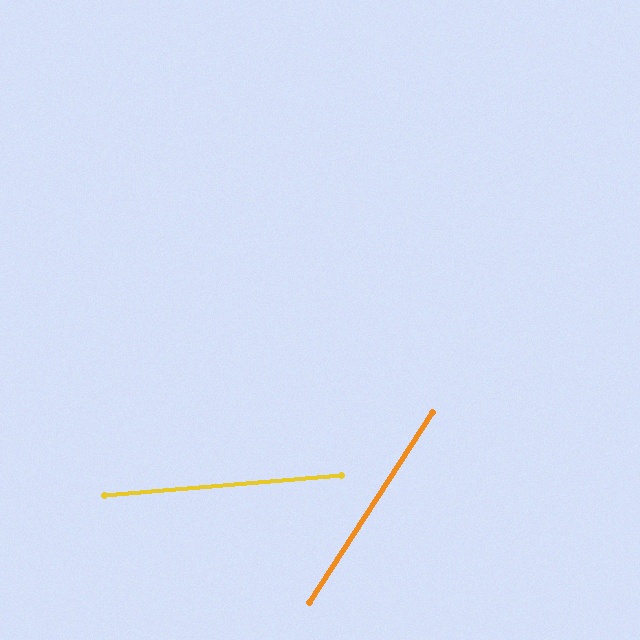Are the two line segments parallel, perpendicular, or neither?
Neither parallel nor perpendicular — they differ by about 52°.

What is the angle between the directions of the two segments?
Approximately 52 degrees.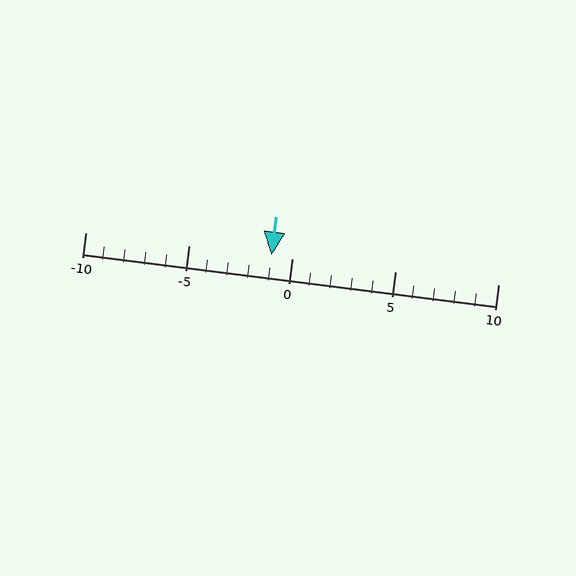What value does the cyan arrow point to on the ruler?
The cyan arrow points to approximately -1.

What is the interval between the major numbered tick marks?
The major tick marks are spaced 5 units apart.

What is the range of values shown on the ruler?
The ruler shows values from -10 to 10.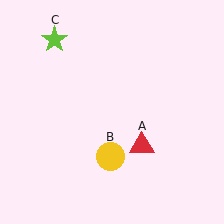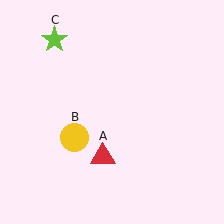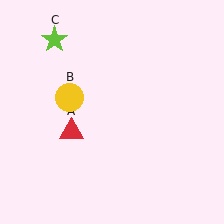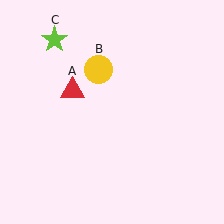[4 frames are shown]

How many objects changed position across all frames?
2 objects changed position: red triangle (object A), yellow circle (object B).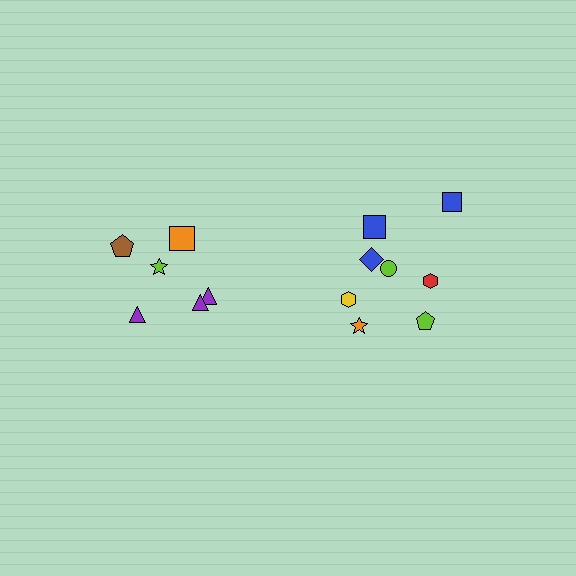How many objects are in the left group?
There are 6 objects.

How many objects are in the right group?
There are 8 objects.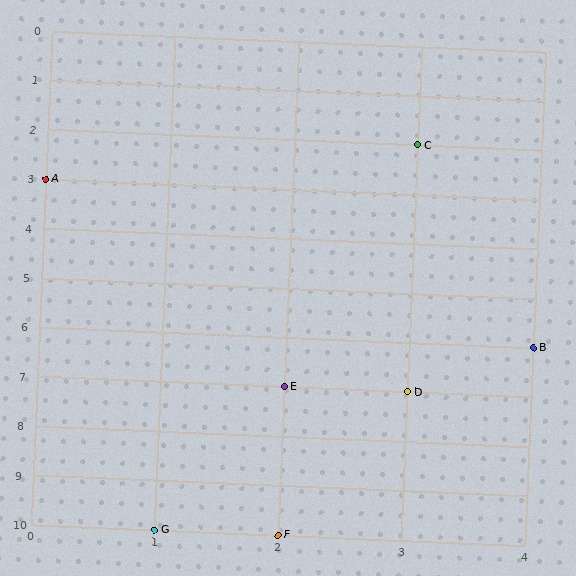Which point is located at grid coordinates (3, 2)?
Point C is at (3, 2).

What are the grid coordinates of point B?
Point B is at grid coordinates (4, 6).